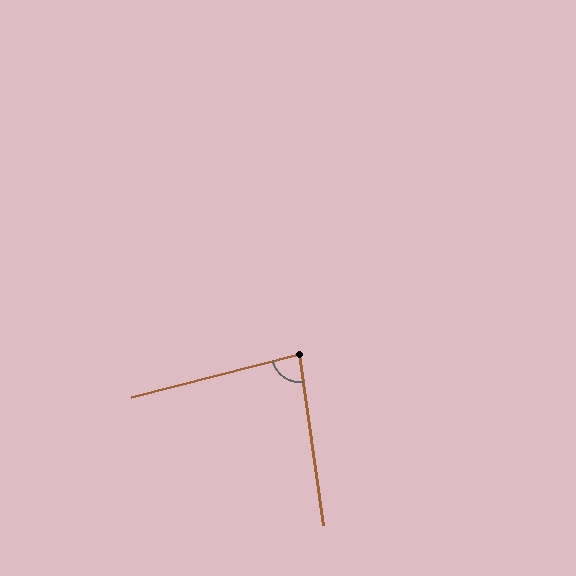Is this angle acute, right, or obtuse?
It is acute.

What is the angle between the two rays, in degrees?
Approximately 84 degrees.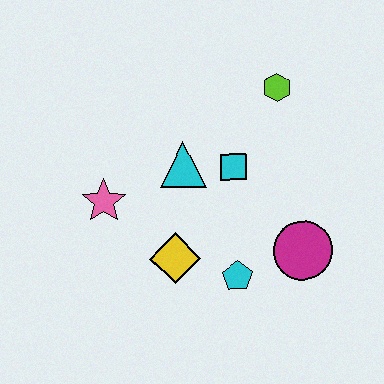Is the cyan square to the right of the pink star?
Yes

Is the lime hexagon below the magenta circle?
No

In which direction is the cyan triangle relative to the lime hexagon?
The cyan triangle is to the left of the lime hexagon.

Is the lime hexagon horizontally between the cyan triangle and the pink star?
No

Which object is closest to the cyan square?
The cyan triangle is closest to the cyan square.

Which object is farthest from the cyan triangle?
The magenta circle is farthest from the cyan triangle.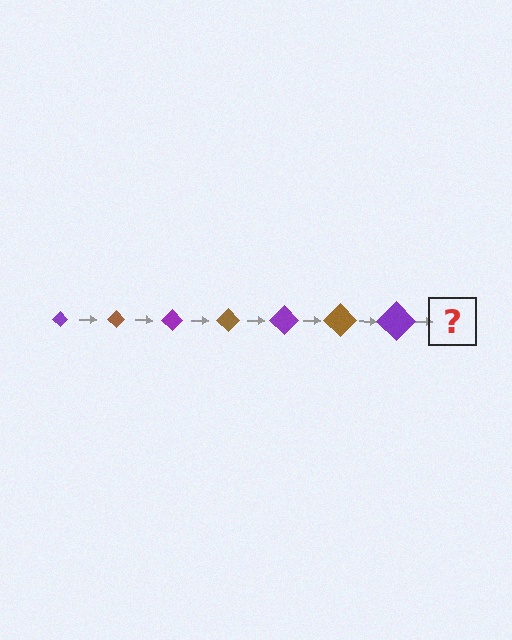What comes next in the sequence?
The next element should be a brown diamond, larger than the previous one.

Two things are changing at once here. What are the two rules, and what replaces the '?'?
The two rules are that the diamond grows larger each step and the color cycles through purple and brown. The '?' should be a brown diamond, larger than the previous one.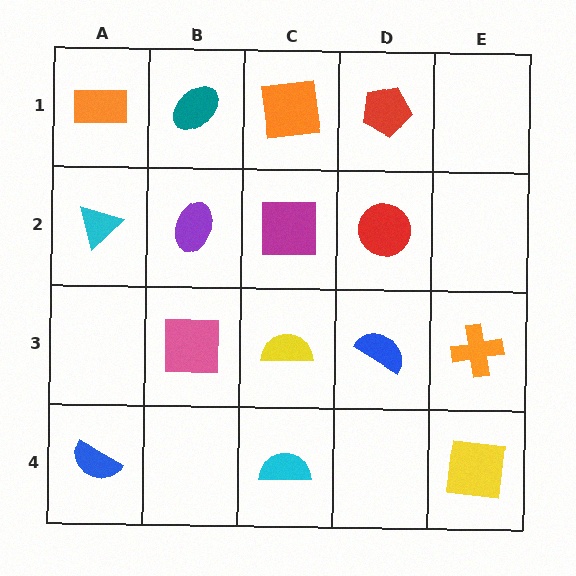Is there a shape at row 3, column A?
No, that cell is empty.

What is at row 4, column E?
A yellow square.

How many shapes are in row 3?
4 shapes.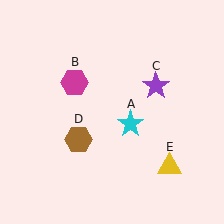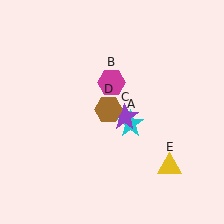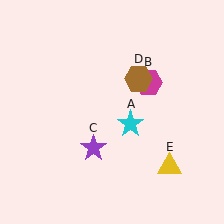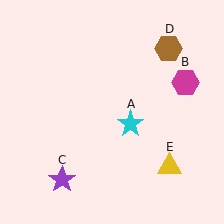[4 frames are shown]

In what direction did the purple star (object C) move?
The purple star (object C) moved down and to the left.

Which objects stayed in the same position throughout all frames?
Cyan star (object A) and yellow triangle (object E) remained stationary.